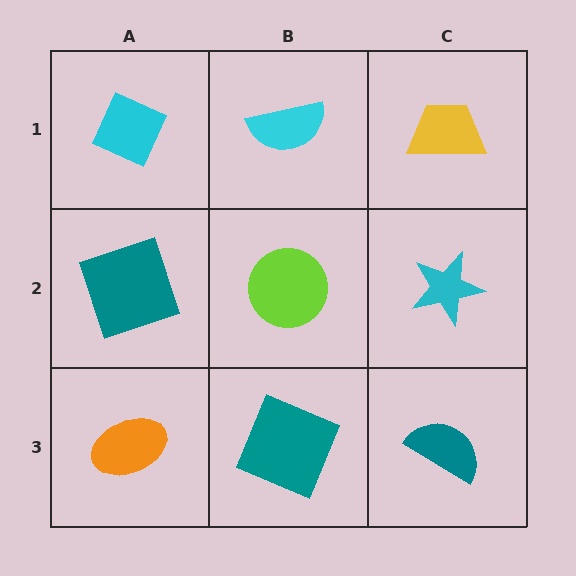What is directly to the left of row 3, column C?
A teal square.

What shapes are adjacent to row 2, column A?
A cyan diamond (row 1, column A), an orange ellipse (row 3, column A), a lime circle (row 2, column B).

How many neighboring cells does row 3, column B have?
3.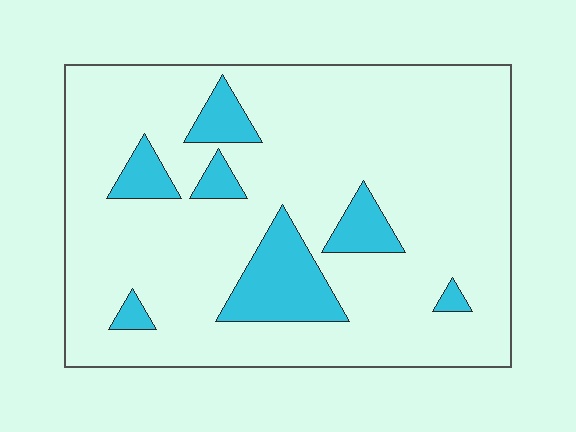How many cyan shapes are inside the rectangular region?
7.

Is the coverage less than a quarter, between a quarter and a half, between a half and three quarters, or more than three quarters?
Less than a quarter.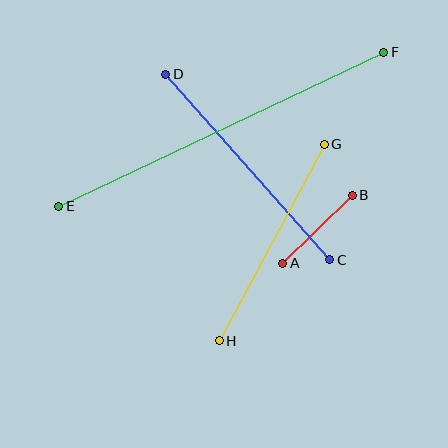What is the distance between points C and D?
The distance is approximately 247 pixels.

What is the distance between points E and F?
The distance is approximately 359 pixels.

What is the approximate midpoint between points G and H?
The midpoint is at approximately (272, 242) pixels.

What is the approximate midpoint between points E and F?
The midpoint is at approximately (221, 129) pixels.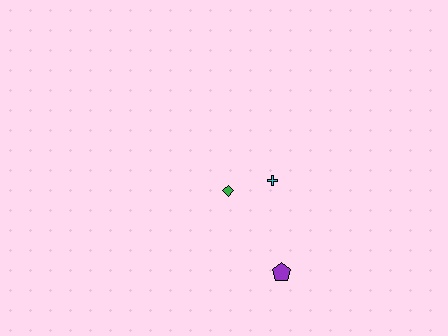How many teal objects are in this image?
There are no teal objects.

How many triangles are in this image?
There are no triangles.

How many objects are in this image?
There are 3 objects.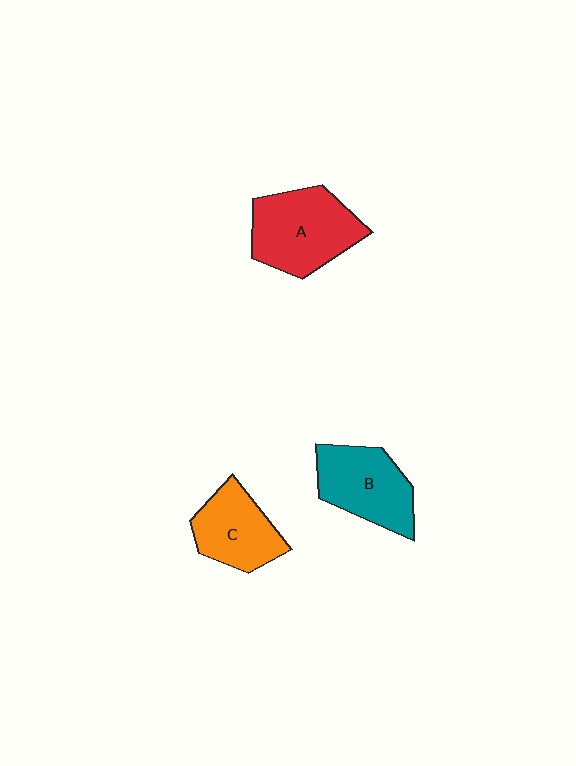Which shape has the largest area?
Shape A (red).